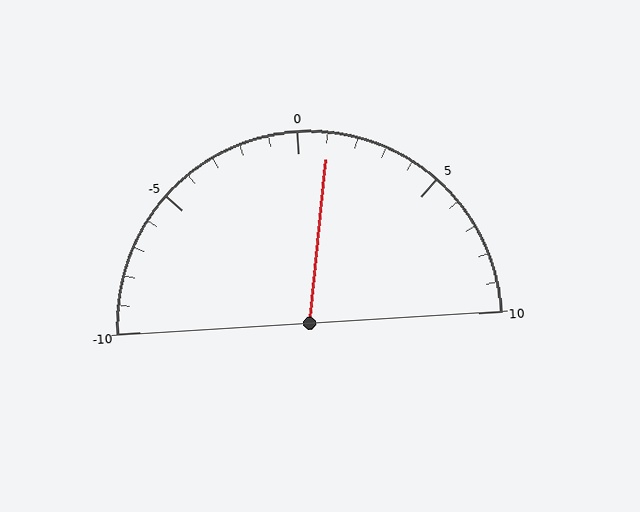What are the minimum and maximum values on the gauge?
The gauge ranges from -10 to 10.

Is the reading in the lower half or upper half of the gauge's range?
The reading is in the upper half of the range (-10 to 10).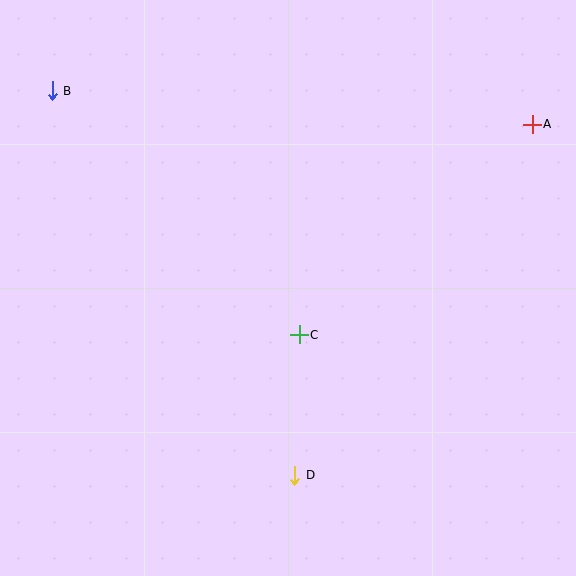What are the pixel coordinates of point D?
Point D is at (295, 475).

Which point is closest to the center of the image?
Point C at (299, 335) is closest to the center.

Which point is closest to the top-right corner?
Point A is closest to the top-right corner.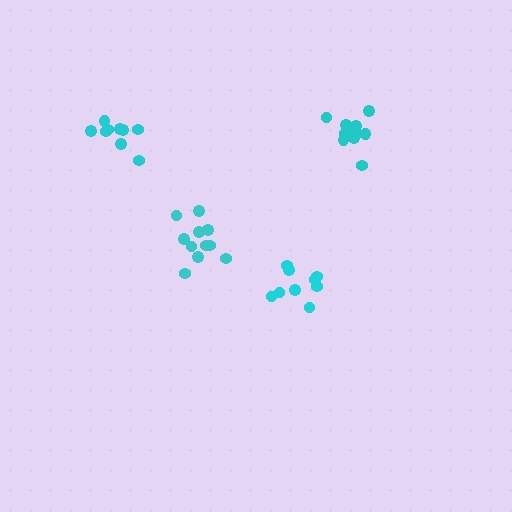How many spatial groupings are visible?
There are 4 spatial groupings.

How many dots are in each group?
Group 1: 11 dots, Group 2: 11 dots, Group 3: 9 dots, Group 4: 10 dots (41 total).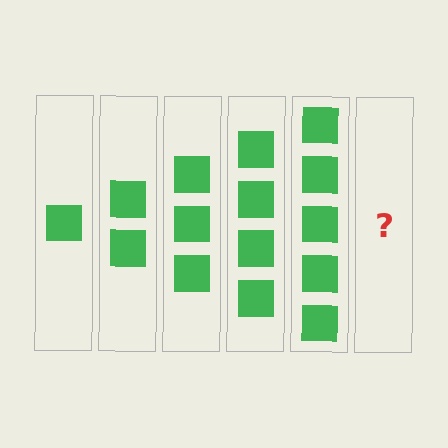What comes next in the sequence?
The next element should be 6 squares.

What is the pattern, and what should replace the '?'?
The pattern is that each step adds one more square. The '?' should be 6 squares.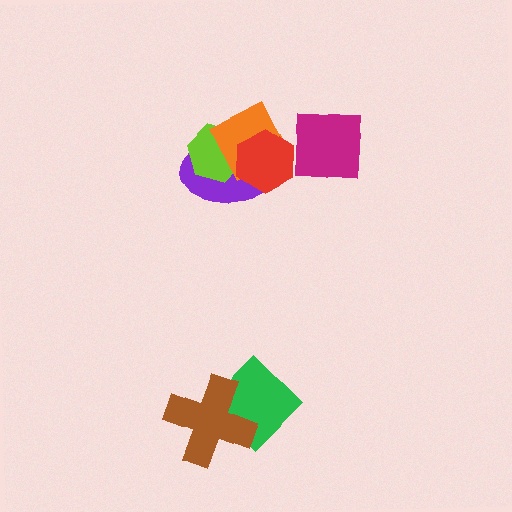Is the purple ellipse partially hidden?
Yes, it is partially covered by another shape.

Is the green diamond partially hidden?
Yes, it is partially covered by another shape.